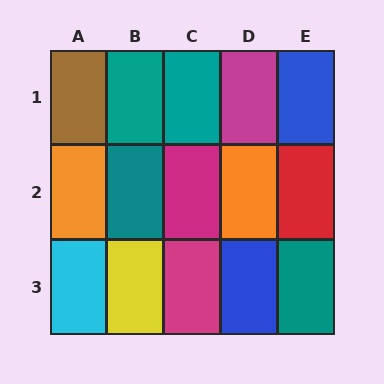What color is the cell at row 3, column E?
Teal.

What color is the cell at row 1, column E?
Blue.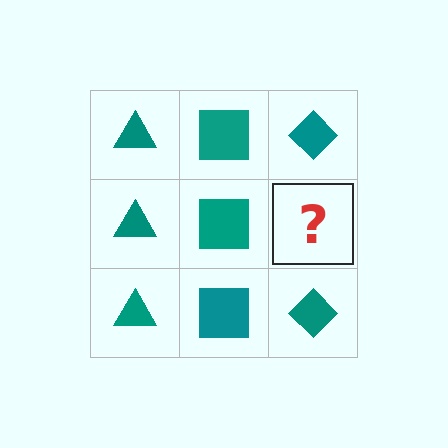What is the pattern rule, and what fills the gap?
The rule is that each column has a consistent shape. The gap should be filled with a teal diamond.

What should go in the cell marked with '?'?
The missing cell should contain a teal diamond.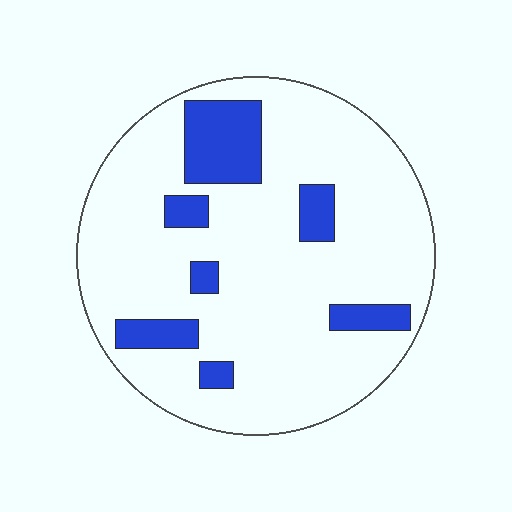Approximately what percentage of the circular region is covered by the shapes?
Approximately 15%.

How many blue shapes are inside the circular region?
7.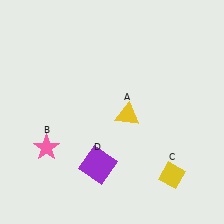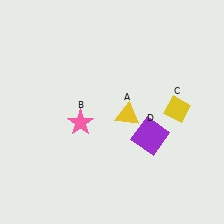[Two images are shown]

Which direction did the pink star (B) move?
The pink star (B) moved right.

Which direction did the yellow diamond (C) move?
The yellow diamond (C) moved up.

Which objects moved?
The objects that moved are: the pink star (B), the yellow diamond (C), the purple square (D).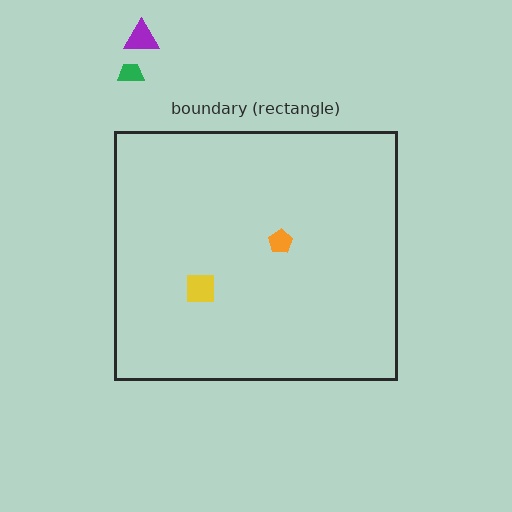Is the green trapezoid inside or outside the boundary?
Outside.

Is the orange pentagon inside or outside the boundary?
Inside.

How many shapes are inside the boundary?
2 inside, 2 outside.